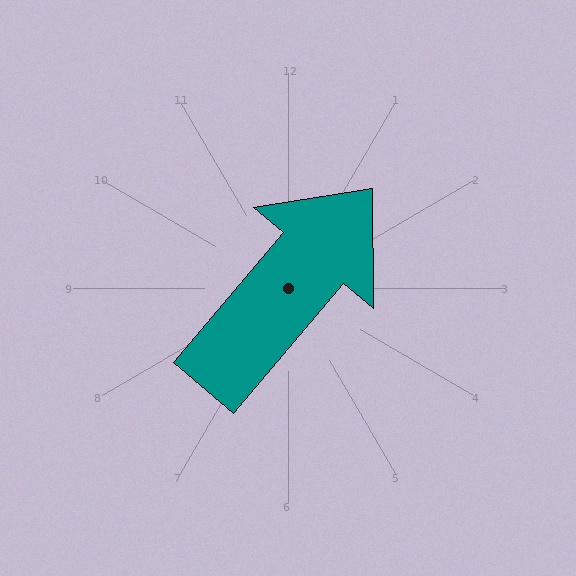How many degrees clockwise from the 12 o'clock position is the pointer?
Approximately 40 degrees.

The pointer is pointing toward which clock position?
Roughly 1 o'clock.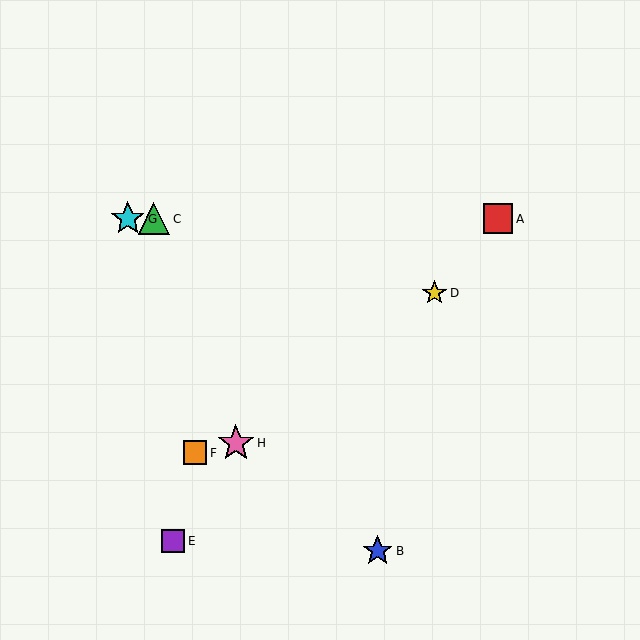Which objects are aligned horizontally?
Objects A, C, G are aligned horizontally.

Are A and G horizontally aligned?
Yes, both are at y≈219.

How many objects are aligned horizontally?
3 objects (A, C, G) are aligned horizontally.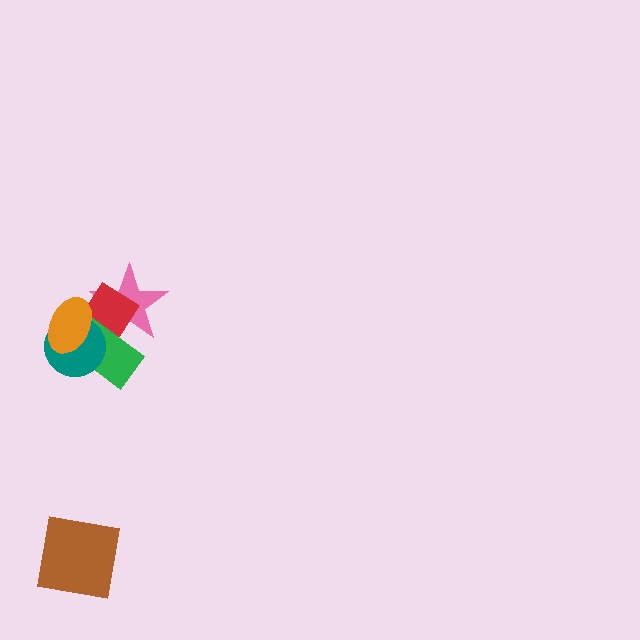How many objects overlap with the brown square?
0 objects overlap with the brown square.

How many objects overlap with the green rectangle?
4 objects overlap with the green rectangle.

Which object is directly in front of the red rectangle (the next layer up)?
The green rectangle is directly in front of the red rectangle.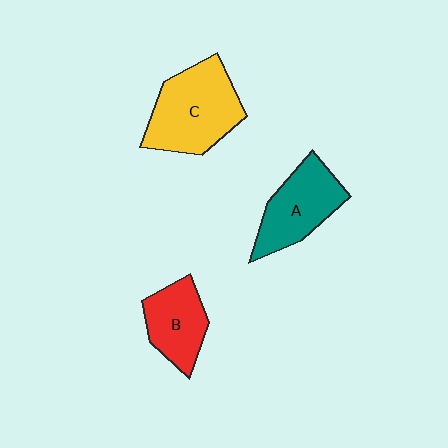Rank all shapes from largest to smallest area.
From largest to smallest: C (yellow), A (teal), B (red).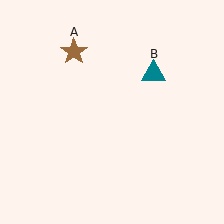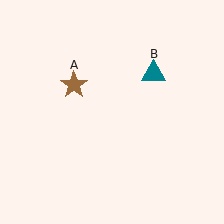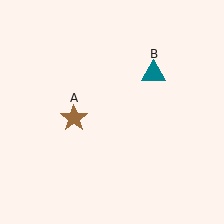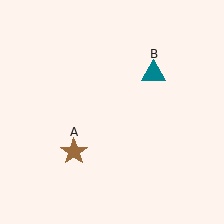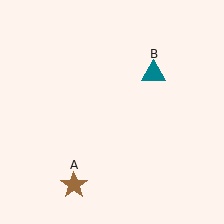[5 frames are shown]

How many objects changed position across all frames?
1 object changed position: brown star (object A).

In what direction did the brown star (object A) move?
The brown star (object A) moved down.